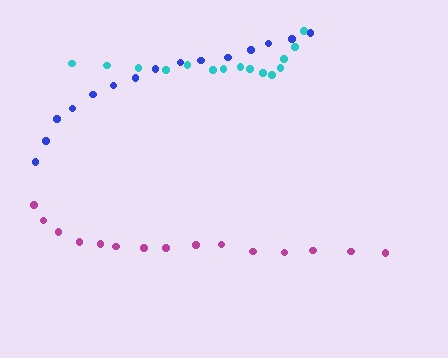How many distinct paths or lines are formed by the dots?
There are 3 distinct paths.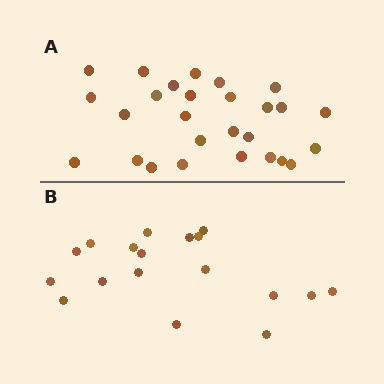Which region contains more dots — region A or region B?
Region A (the top region) has more dots.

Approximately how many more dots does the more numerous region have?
Region A has roughly 8 or so more dots than region B.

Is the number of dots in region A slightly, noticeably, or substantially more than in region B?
Region A has substantially more. The ratio is roughly 1.5 to 1.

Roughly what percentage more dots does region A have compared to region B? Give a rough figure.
About 50% more.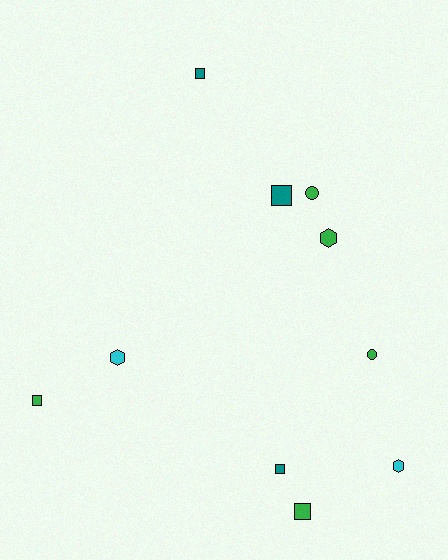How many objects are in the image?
There are 10 objects.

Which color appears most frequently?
Green, with 5 objects.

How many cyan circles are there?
There are no cyan circles.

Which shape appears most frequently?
Square, with 5 objects.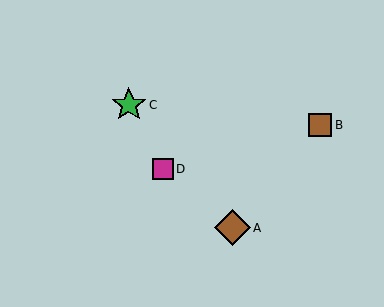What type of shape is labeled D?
Shape D is a magenta square.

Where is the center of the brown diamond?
The center of the brown diamond is at (232, 228).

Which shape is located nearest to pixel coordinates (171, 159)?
The magenta square (labeled D) at (163, 169) is nearest to that location.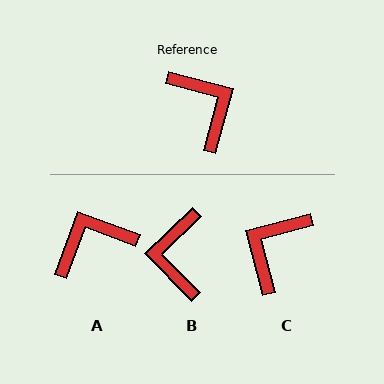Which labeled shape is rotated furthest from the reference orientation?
B, about 150 degrees away.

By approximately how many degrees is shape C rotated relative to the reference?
Approximately 120 degrees counter-clockwise.